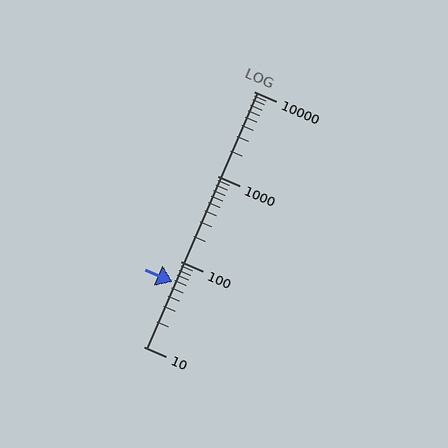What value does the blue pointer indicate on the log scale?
The pointer indicates approximately 57.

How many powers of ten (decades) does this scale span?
The scale spans 3 decades, from 10 to 10000.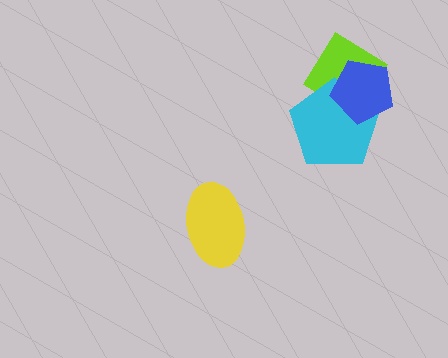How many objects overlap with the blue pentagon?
2 objects overlap with the blue pentagon.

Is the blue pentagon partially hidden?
No, no other shape covers it.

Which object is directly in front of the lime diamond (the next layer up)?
The cyan pentagon is directly in front of the lime diamond.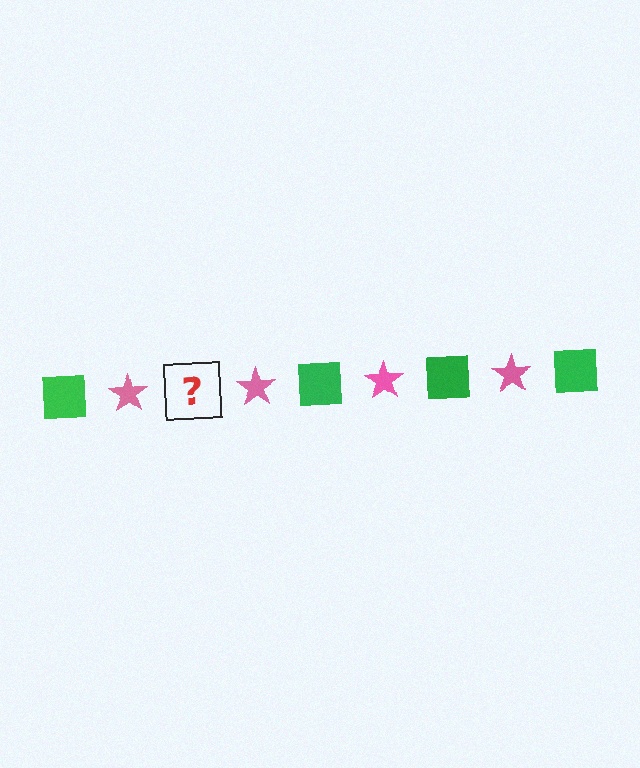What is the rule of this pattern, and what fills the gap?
The rule is that the pattern alternates between green square and pink star. The gap should be filled with a green square.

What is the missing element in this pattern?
The missing element is a green square.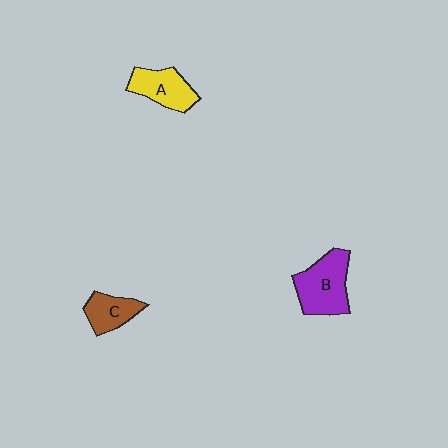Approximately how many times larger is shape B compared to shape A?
Approximately 1.4 times.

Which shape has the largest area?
Shape B (purple).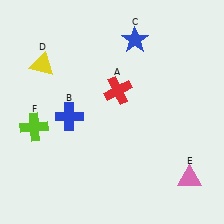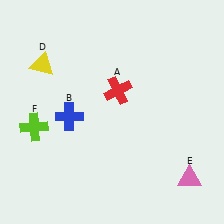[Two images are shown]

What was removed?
The blue star (C) was removed in Image 2.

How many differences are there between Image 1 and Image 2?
There is 1 difference between the two images.